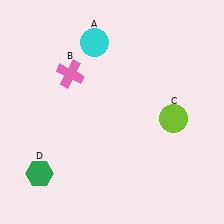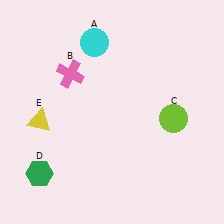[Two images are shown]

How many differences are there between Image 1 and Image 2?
There is 1 difference between the two images.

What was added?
A yellow triangle (E) was added in Image 2.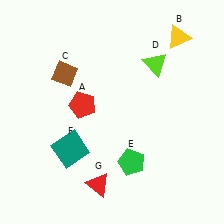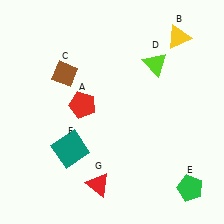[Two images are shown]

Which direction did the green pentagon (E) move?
The green pentagon (E) moved right.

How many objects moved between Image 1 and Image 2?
1 object moved between the two images.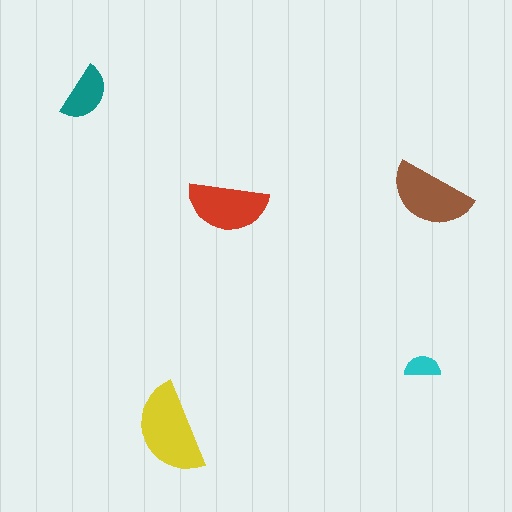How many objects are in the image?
There are 5 objects in the image.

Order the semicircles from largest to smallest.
the yellow one, the brown one, the red one, the teal one, the cyan one.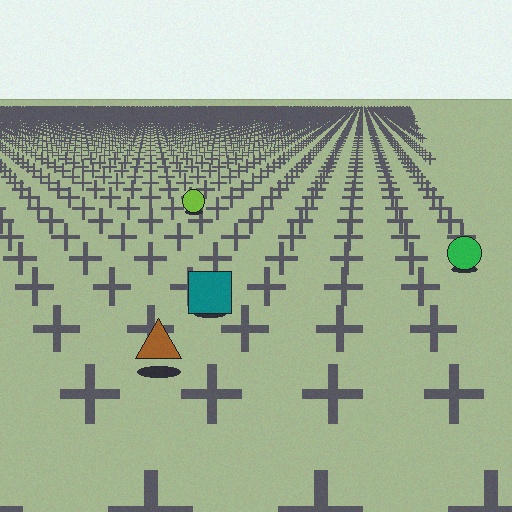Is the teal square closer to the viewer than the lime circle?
Yes. The teal square is closer — you can tell from the texture gradient: the ground texture is coarser near it.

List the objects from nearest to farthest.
From nearest to farthest: the brown triangle, the teal square, the green circle, the lime circle.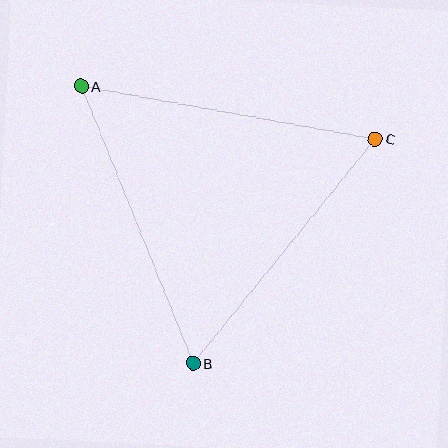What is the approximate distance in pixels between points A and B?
The distance between A and B is approximately 299 pixels.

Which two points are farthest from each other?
Points A and C are farthest from each other.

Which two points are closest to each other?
Points B and C are closest to each other.